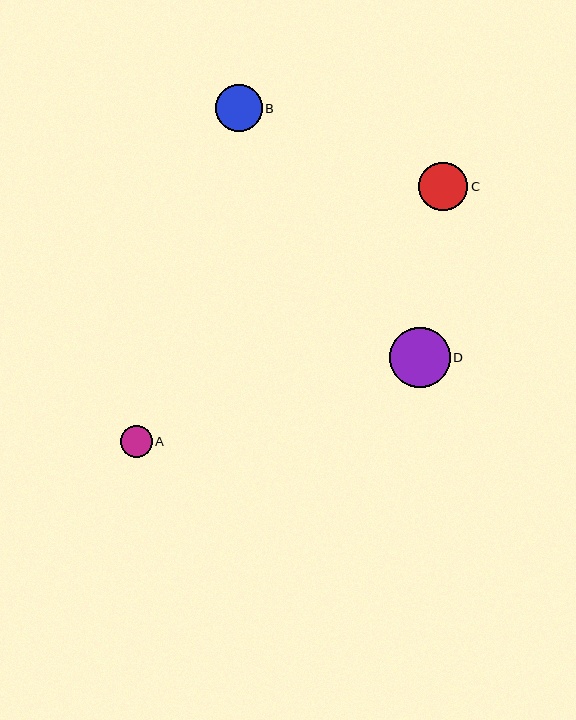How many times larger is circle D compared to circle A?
Circle D is approximately 1.9 times the size of circle A.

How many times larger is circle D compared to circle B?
Circle D is approximately 1.3 times the size of circle B.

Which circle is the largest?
Circle D is the largest with a size of approximately 61 pixels.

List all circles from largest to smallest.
From largest to smallest: D, C, B, A.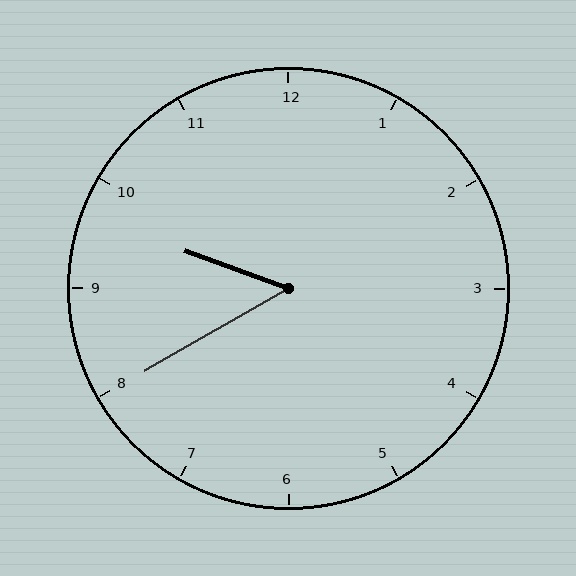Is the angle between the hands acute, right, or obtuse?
It is acute.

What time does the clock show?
9:40.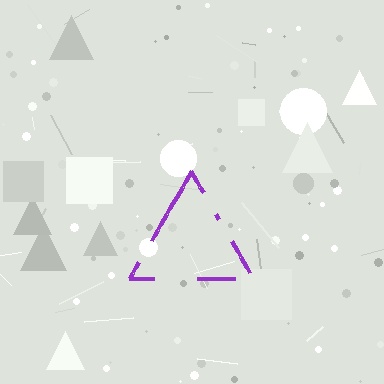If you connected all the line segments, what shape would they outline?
They would outline a triangle.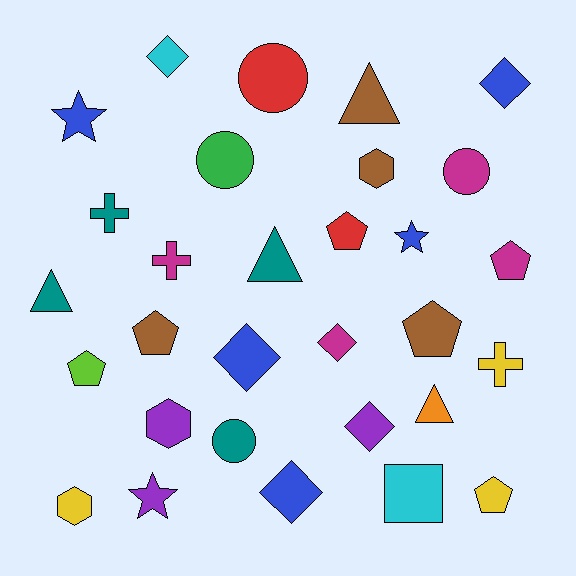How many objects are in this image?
There are 30 objects.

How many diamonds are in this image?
There are 6 diamonds.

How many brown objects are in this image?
There are 4 brown objects.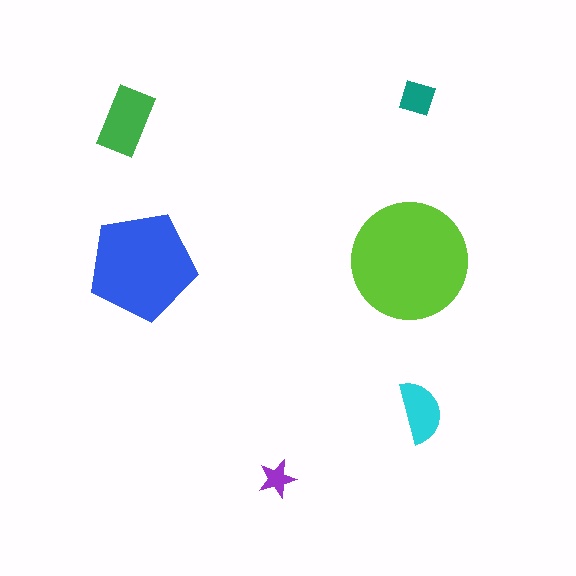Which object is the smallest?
The purple star.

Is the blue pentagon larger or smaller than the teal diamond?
Larger.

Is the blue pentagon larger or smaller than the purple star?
Larger.